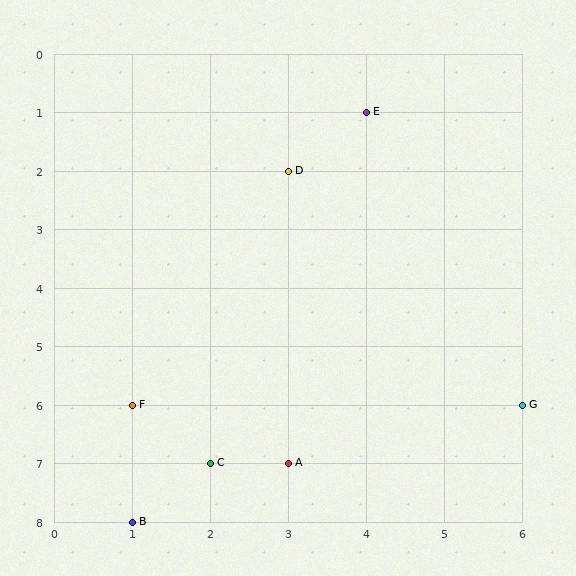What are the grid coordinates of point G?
Point G is at grid coordinates (6, 6).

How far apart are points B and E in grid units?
Points B and E are 3 columns and 7 rows apart (about 7.6 grid units diagonally).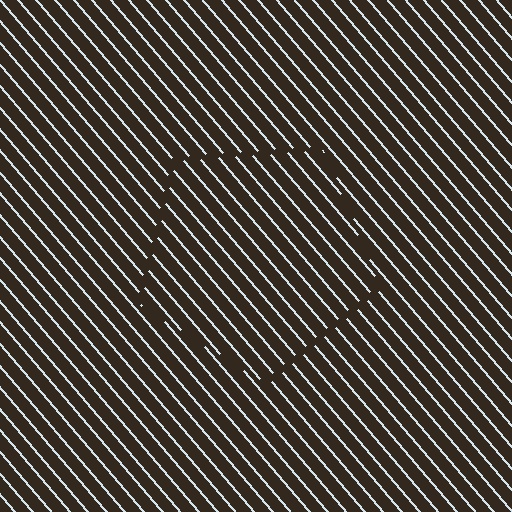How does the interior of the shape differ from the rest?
The interior of the shape contains the same grating, shifted by half a period — the contour is defined by the phase discontinuity where line-ends from the inner and outer gratings abut.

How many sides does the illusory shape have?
5 sides — the line-ends trace a pentagon.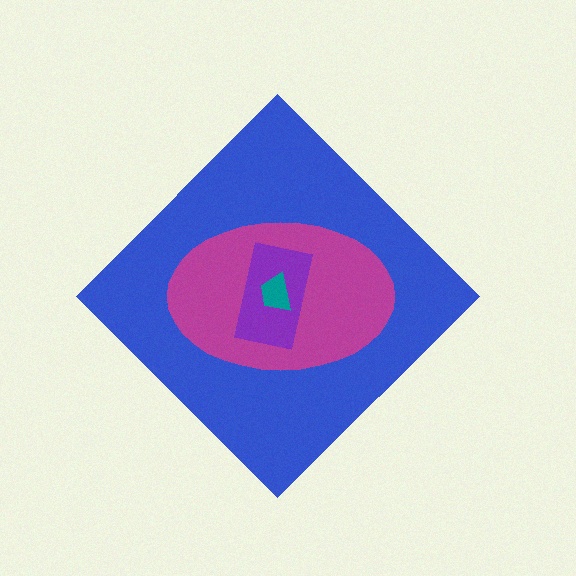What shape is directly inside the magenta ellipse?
The purple rectangle.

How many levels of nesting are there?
4.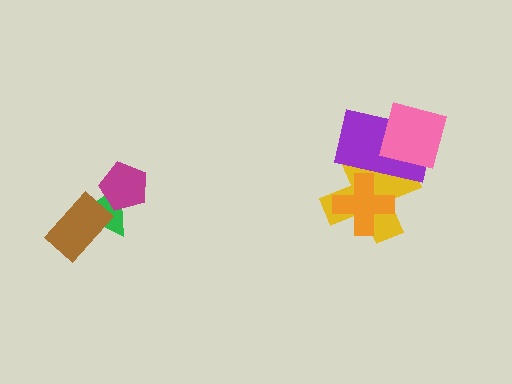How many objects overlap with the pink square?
2 objects overlap with the pink square.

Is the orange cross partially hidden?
No, no other shape covers it.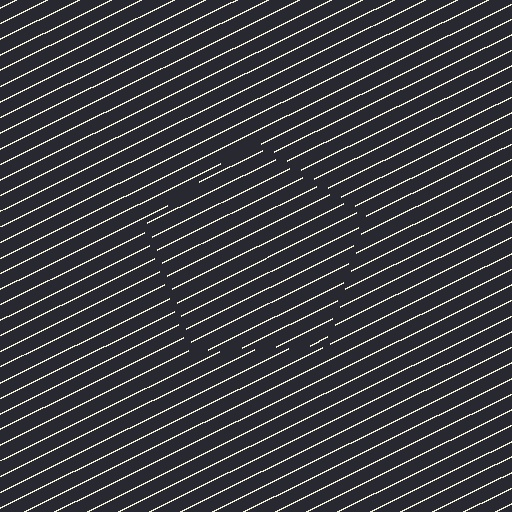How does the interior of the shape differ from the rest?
The interior of the shape contains the same grating, shifted by half a period — the contour is defined by the phase discontinuity where line-ends from the inner and outer gratings abut.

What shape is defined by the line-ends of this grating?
An illusory pentagon. The interior of the shape contains the same grating, shifted by half a period — the contour is defined by the phase discontinuity where line-ends from the inner and outer gratings abut.